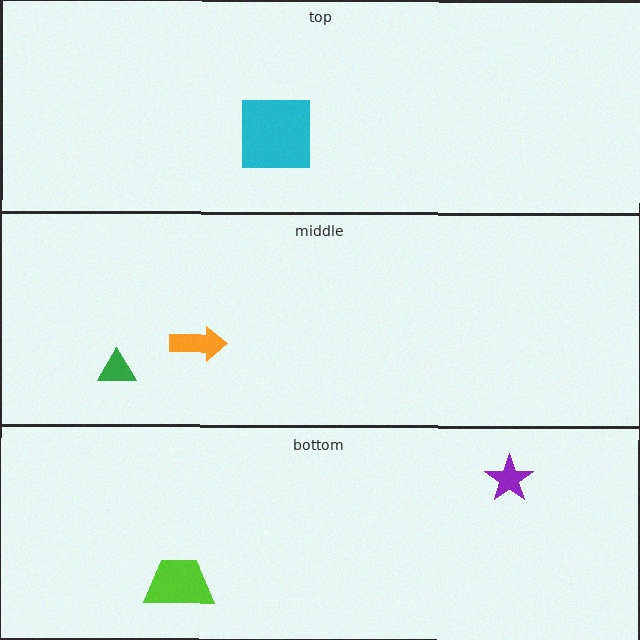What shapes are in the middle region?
The orange arrow, the green triangle.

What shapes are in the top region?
The cyan square.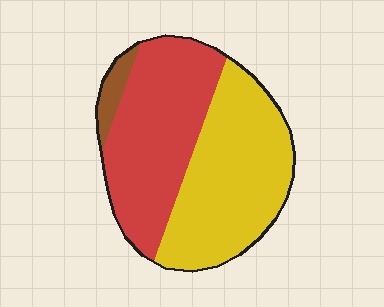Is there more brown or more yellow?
Yellow.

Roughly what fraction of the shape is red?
Red takes up between a third and a half of the shape.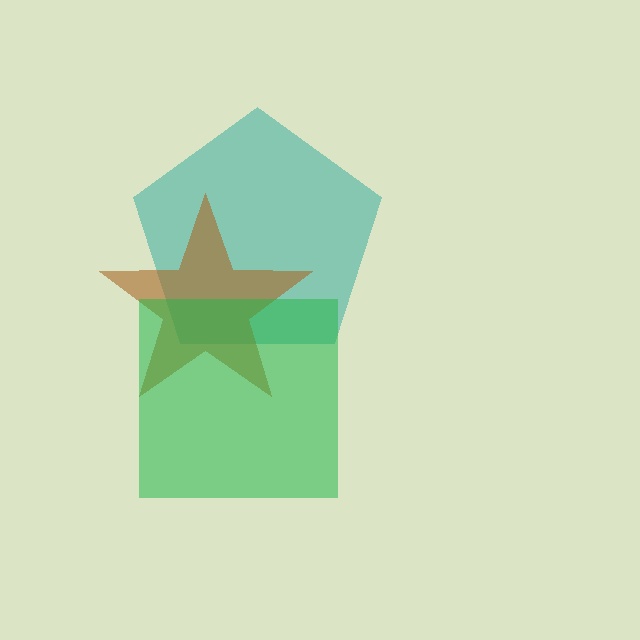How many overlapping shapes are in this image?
There are 3 overlapping shapes in the image.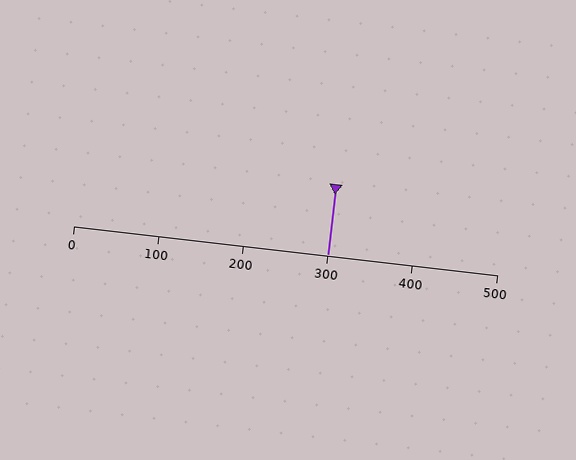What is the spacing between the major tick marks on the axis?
The major ticks are spaced 100 apart.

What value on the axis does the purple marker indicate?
The marker indicates approximately 300.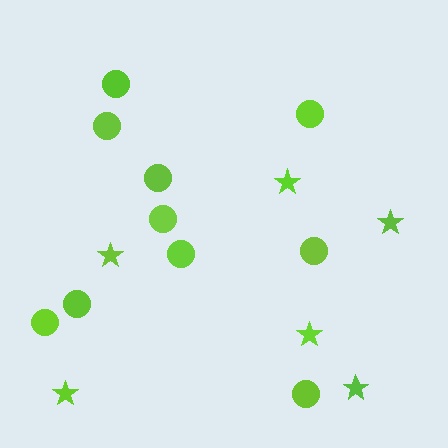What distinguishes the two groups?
There are 2 groups: one group of circles (10) and one group of stars (6).